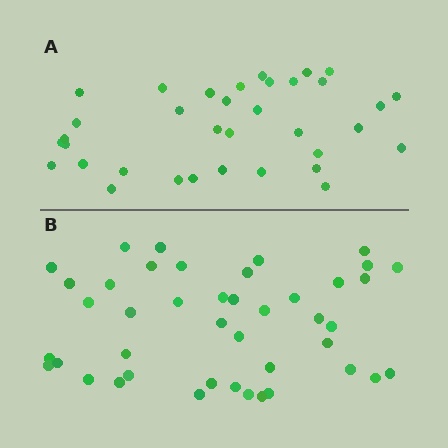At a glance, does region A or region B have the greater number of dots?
Region B (the bottom region) has more dots.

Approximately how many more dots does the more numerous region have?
Region B has roughly 8 or so more dots than region A.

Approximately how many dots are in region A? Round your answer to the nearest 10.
About 40 dots. (The exact count is 35, which rounds to 40.)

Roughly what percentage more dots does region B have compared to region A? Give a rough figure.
About 25% more.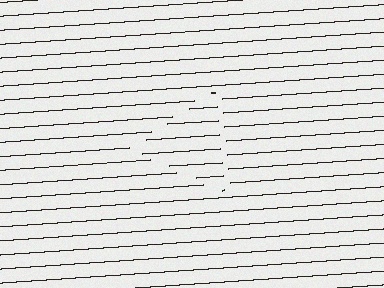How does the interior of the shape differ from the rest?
The interior of the shape contains the same grating, shifted by half a period — the contour is defined by the phase discontinuity where line-ends from the inner and outer gratings abut.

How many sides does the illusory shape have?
3 sides — the line-ends trace a triangle.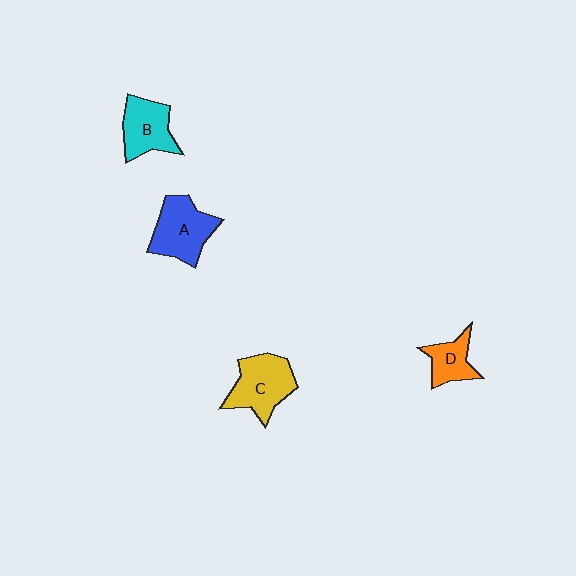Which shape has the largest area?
Shape C (yellow).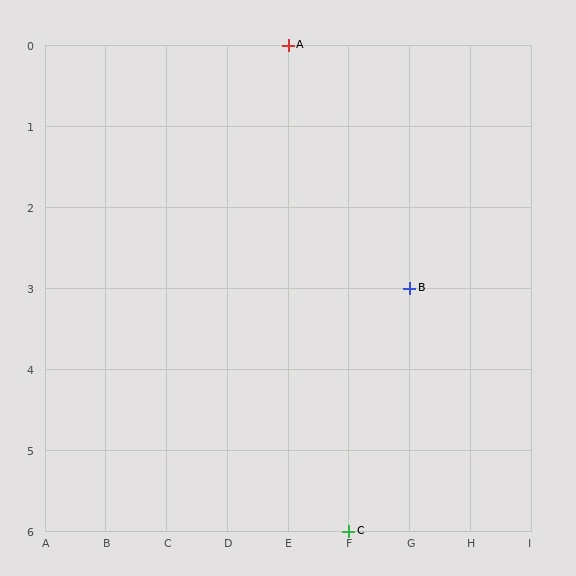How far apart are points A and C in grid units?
Points A and C are 1 column and 6 rows apart (about 6.1 grid units diagonally).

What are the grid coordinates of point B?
Point B is at grid coordinates (G, 3).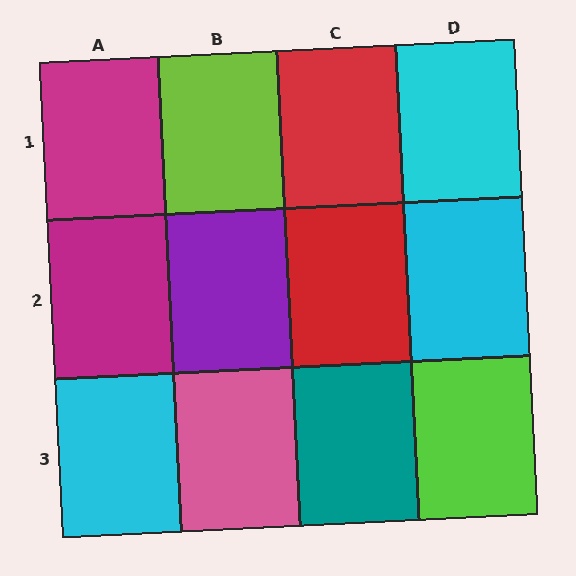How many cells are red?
2 cells are red.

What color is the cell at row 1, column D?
Cyan.